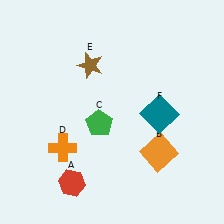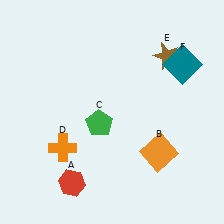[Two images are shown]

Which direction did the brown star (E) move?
The brown star (E) moved right.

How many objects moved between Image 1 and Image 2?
2 objects moved between the two images.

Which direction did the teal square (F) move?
The teal square (F) moved up.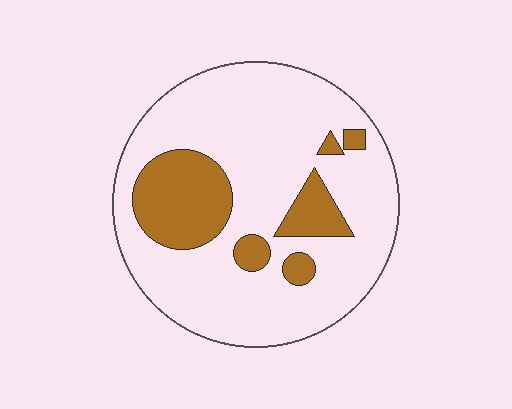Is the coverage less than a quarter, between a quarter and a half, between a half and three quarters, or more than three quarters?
Less than a quarter.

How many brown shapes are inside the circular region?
6.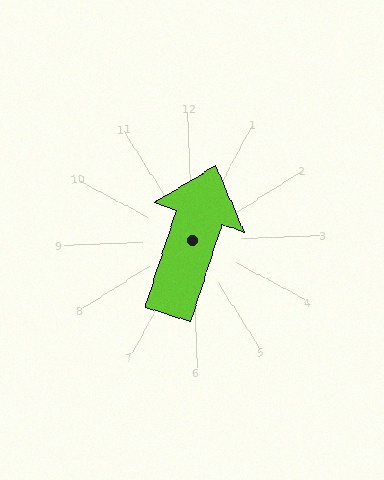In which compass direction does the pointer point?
North.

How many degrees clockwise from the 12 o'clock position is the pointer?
Approximately 20 degrees.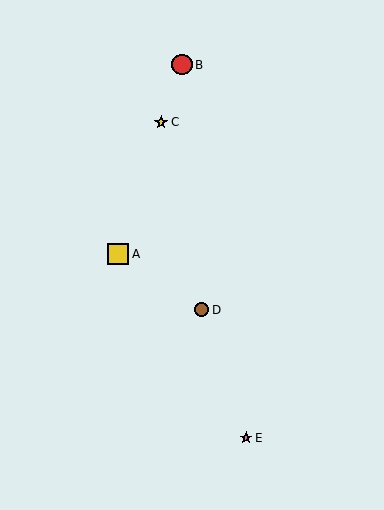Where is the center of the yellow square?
The center of the yellow square is at (118, 254).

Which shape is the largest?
The yellow square (labeled A) is the largest.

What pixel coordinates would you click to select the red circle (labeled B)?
Click at (182, 65) to select the red circle B.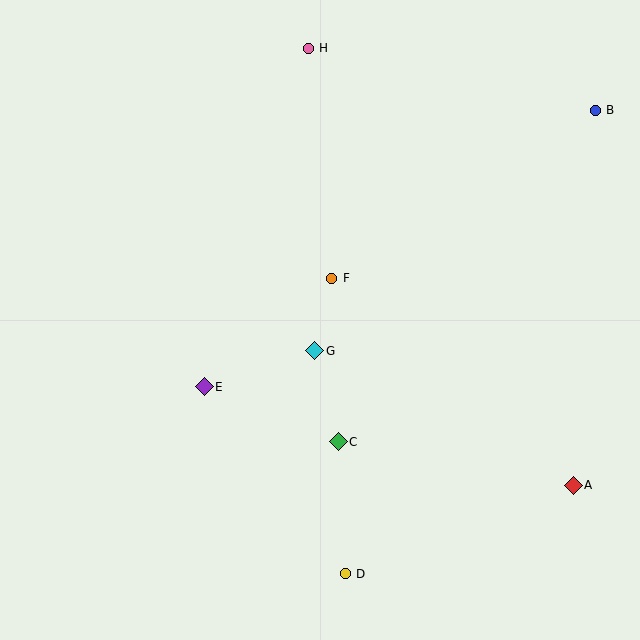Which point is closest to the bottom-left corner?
Point E is closest to the bottom-left corner.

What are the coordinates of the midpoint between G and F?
The midpoint between G and F is at (323, 314).